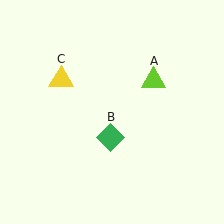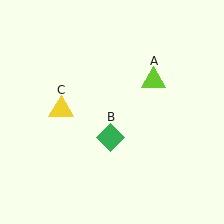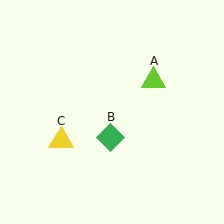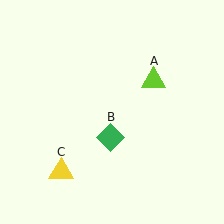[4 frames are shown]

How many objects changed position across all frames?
1 object changed position: yellow triangle (object C).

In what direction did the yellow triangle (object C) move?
The yellow triangle (object C) moved down.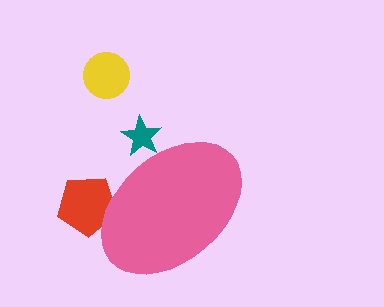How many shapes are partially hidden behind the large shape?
2 shapes are partially hidden.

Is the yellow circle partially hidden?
No, the yellow circle is fully visible.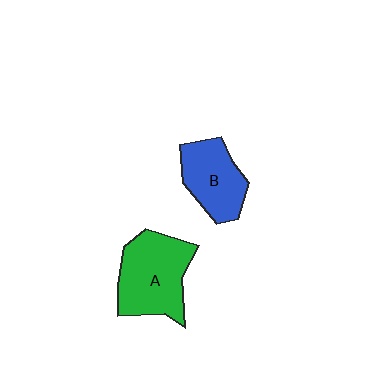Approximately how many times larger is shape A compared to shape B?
Approximately 1.4 times.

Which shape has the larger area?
Shape A (green).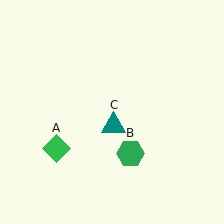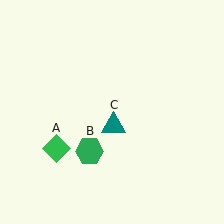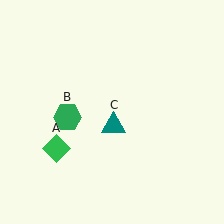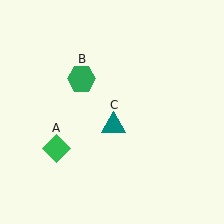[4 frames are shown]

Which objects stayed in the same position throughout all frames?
Green diamond (object A) and teal triangle (object C) remained stationary.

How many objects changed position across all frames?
1 object changed position: green hexagon (object B).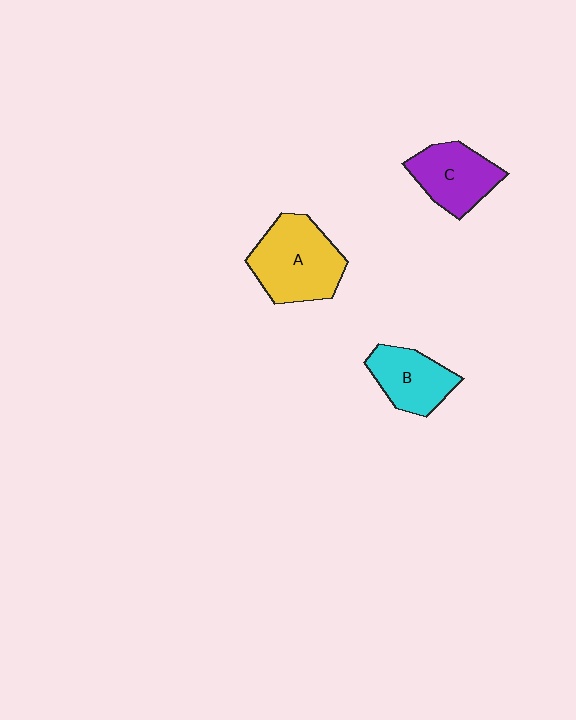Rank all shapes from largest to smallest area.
From largest to smallest: A (yellow), C (purple), B (cyan).